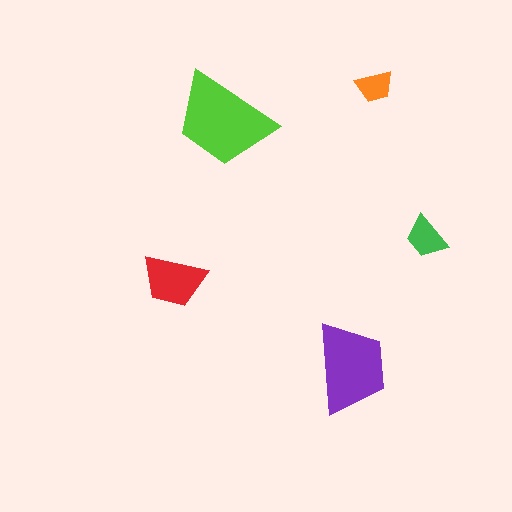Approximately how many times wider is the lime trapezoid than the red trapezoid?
About 1.5 times wider.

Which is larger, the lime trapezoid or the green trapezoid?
The lime one.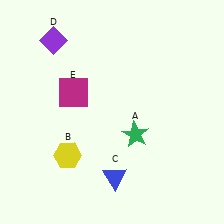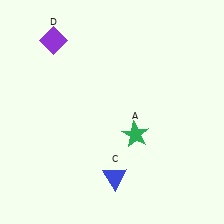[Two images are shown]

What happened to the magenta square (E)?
The magenta square (E) was removed in Image 2. It was in the top-left area of Image 1.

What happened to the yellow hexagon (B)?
The yellow hexagon (B) was removed in Image 2. It was in the bottom-left area of Image 1.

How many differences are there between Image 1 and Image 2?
There are 2 differences between the two images.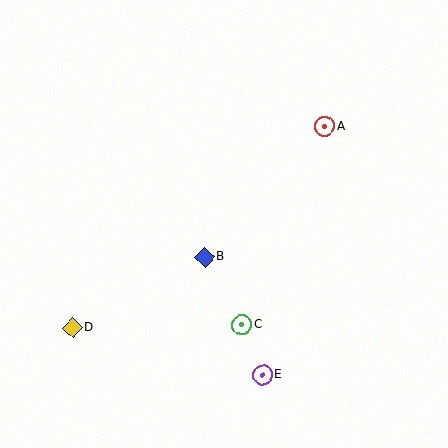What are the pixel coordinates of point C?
Point C is at (242, 325).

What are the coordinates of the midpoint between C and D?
The midpoint between C and D is at (157, 326).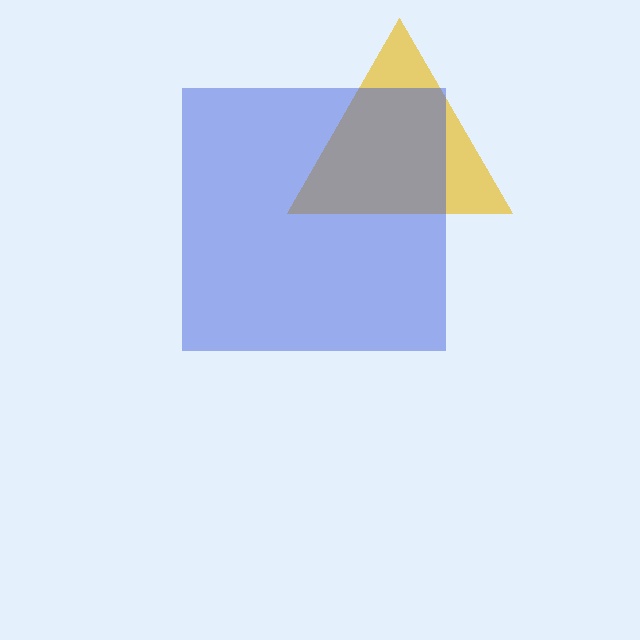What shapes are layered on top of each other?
The layered shapes are: a yellow triangle, a blue square.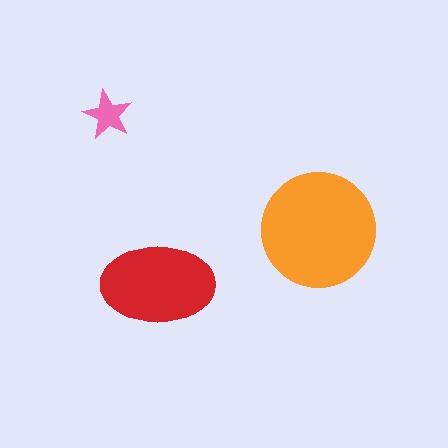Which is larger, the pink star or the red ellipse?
The red ellipse.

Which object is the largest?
The orange circle.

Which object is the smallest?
The pink star.